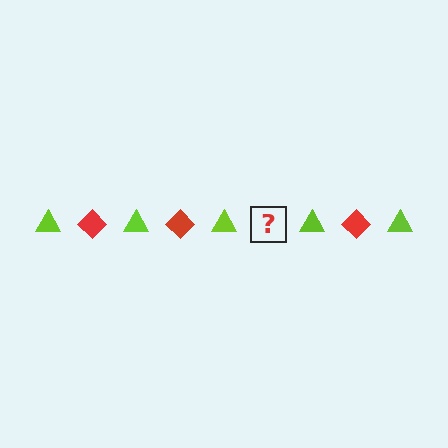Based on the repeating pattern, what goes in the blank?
The blank should be a red diamond.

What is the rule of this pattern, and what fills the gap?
The rule is that the pattern alternates between lime triangle and red diamond. The gap should be filled with a red diamond.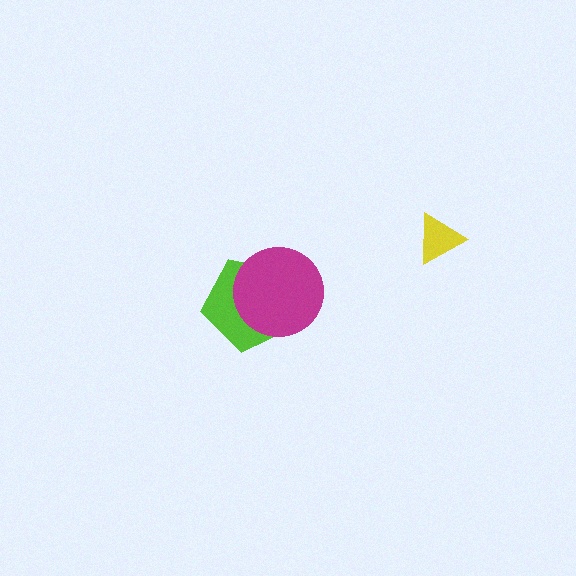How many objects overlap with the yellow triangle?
0 objects overlap with the yellow triangle.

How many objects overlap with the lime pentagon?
1 object overlaps with the lime pentagon.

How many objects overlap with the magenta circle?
1 object overlaps with the magenta circle.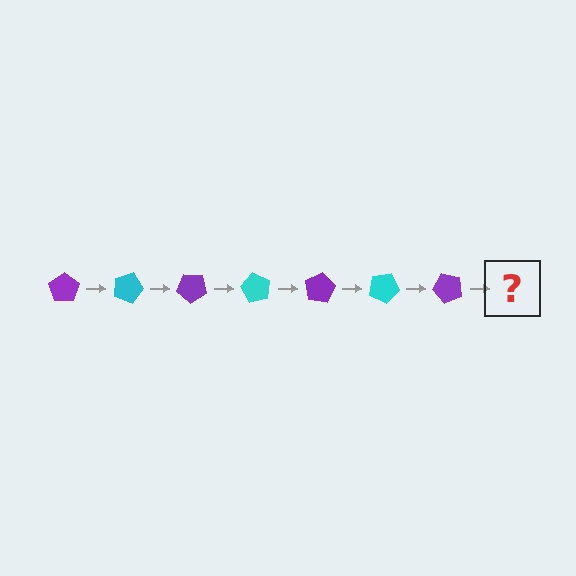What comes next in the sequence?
The next element should be a cyan pentagon, rotated 140 degrees from the start.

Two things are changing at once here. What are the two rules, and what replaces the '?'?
The two rules are that it rotates 20 degrees each step and the color cycles through purple and cyan. The '?' should be a cyan pentagon, rotated 140 degrees from the start.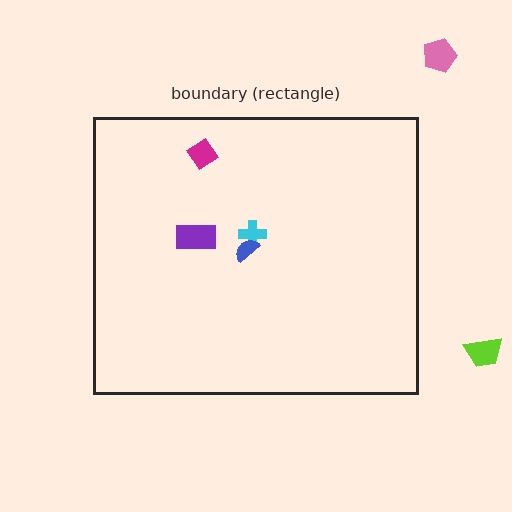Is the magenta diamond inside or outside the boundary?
Inside.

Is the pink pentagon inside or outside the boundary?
Outside.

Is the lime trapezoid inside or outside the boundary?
Outside.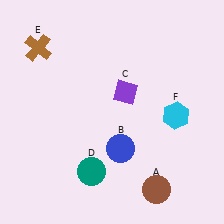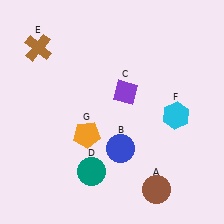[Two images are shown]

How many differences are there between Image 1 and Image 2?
There is 1 difference between the two images.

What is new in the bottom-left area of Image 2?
An orange pentagon (G) was added in the bottom-left area of Image 2.